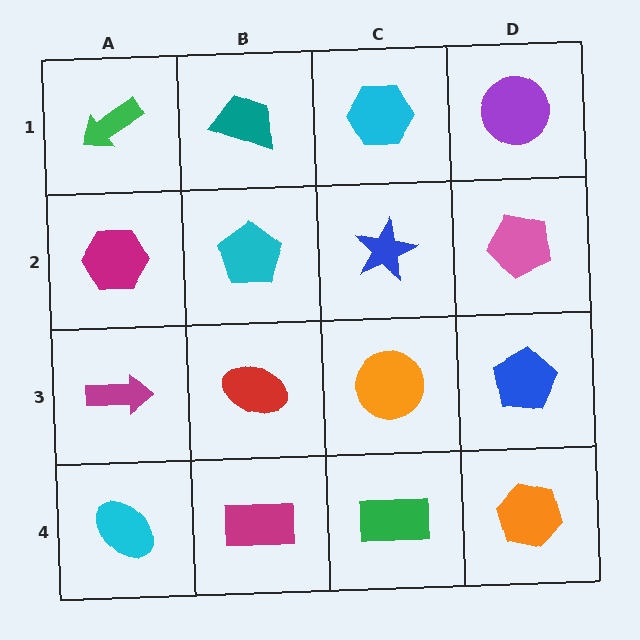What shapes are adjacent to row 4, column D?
A blue pentagon (row 3, column D), a green rectangle (row 4, column C).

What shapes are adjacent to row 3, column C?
A blue star (row 2, column C), a green rectangle (row 4, column C), a red ellipse (row 3, column B), a blue pentagon (row 3, column D).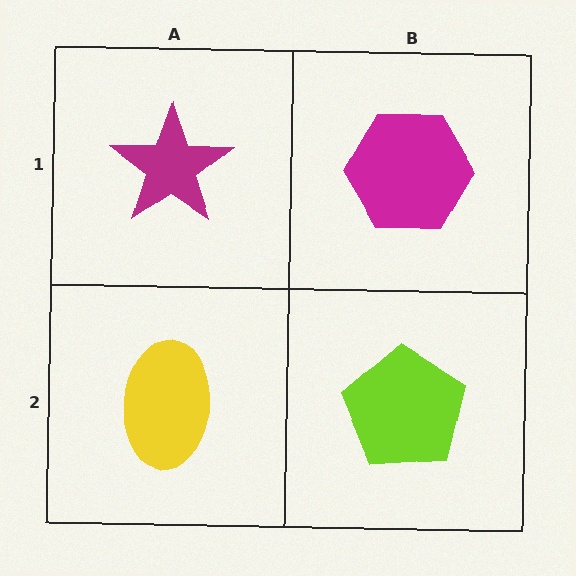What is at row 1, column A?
A magenta star.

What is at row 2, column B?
A lime pentagon.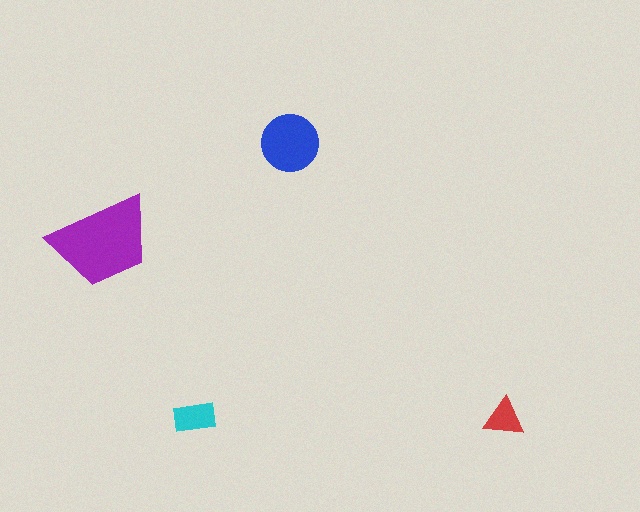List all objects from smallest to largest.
The red triangle, the cyan rectangle, the blue circle, the purple trapezoid.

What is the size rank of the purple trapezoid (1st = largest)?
1st.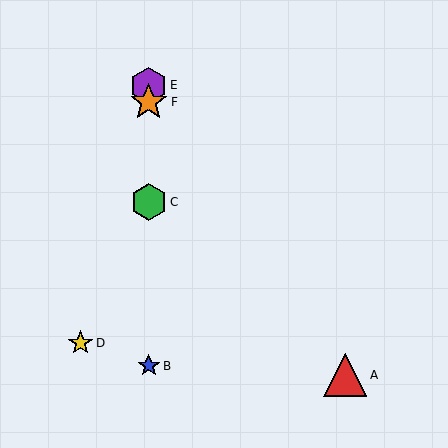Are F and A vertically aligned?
No, F is at x≈149 and A is at x≈345.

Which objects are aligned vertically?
Objects B, C, E, F are aligned vertically.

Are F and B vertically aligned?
Yes, both are at x≈149.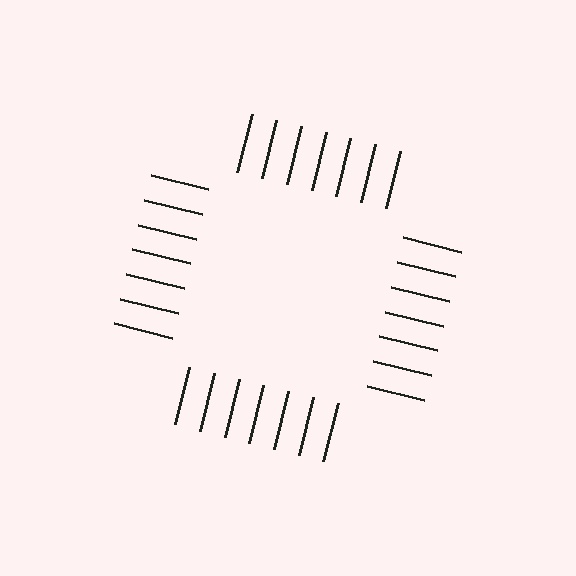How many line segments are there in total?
28 — 7 along each of the 4 edges.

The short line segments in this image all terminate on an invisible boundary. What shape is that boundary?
An illusory square — the line segments terminate on its edges but no continuous stroke is drawn.